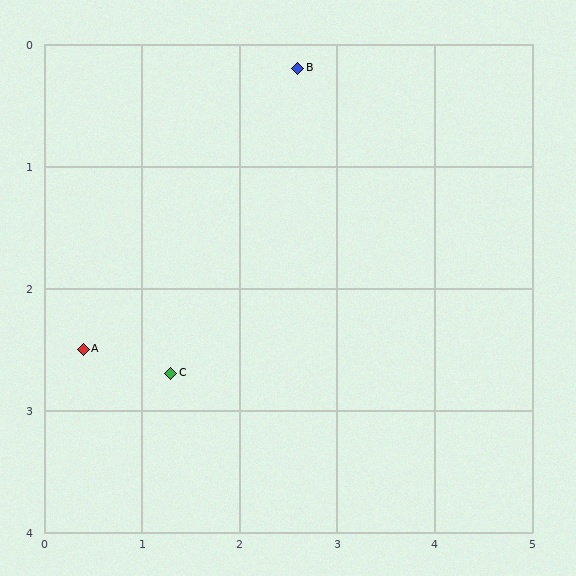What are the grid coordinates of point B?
Point B is at approximately (2.6, 0.2).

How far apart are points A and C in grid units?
Points A and C are about 0.9 grid units apart.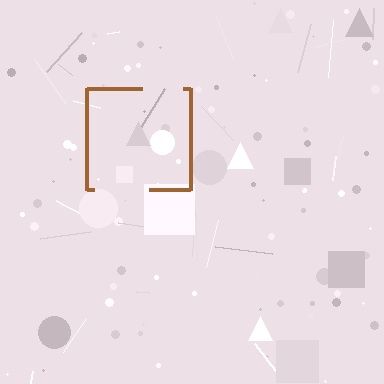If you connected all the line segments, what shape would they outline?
They would outline a square.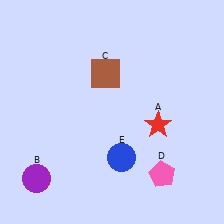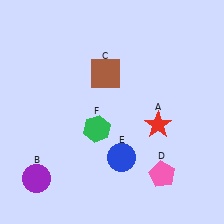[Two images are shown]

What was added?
A green hexagon (F) was added in Image 2.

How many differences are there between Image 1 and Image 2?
There is 1 difference between the two images.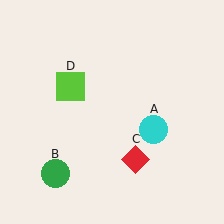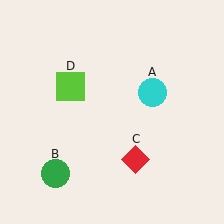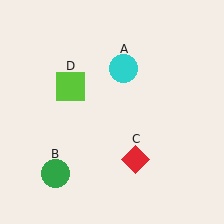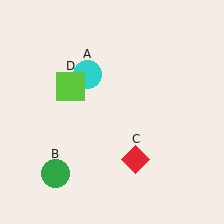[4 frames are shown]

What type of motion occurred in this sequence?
The cyan circle (object A) rotated counterclockwise around the center of the scene.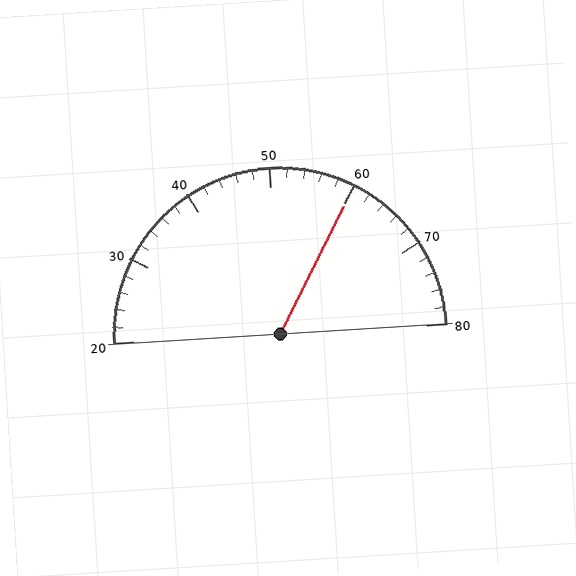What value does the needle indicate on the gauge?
The needle indicates approximately 60.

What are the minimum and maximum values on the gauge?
The gauge ranges from 20 to 80.